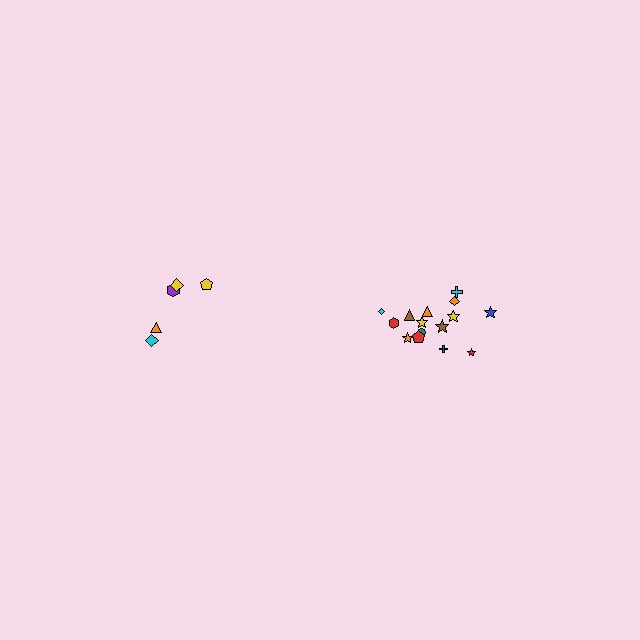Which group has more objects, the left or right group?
The right group.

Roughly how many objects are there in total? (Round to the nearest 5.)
Roughly 20 objects in total.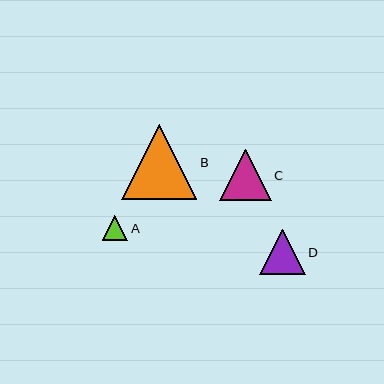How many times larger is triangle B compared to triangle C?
Triangle B is approximately 1.5 times the size of triangle C.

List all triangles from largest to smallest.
From largest to smallest: B, C, D, A.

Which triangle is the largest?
Triangle B is the largest with a size of approximately 75 pixels.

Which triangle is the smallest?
Triangle A is the smallest with a size of approximately 26 pixels.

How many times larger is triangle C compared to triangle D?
Triangle C is approximately 1.1 times the size of triangle D.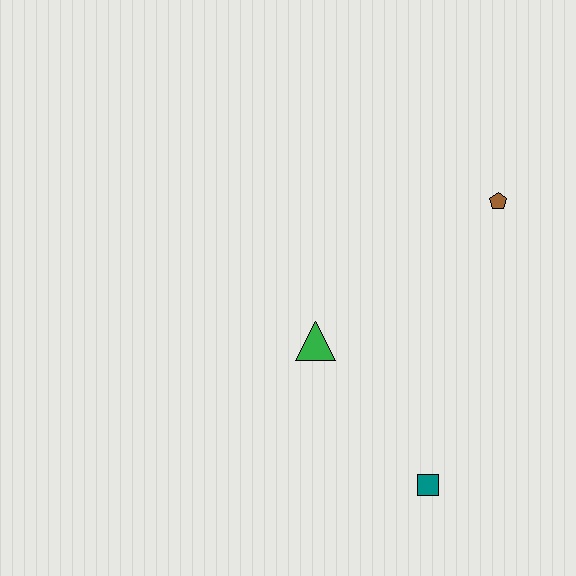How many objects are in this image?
There are 3 objects.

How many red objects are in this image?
There are no red objects.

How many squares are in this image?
There is 1 square.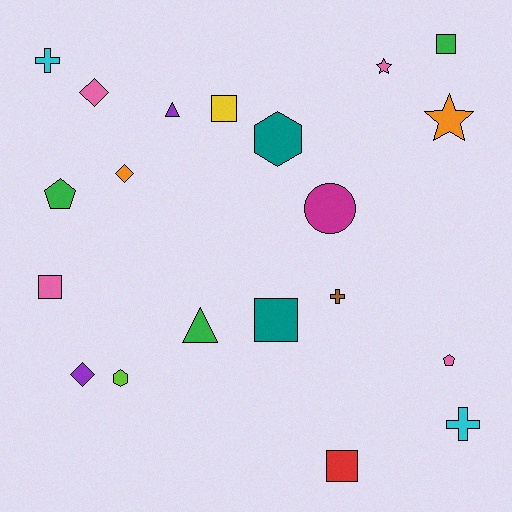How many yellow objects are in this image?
There is 1 yellow object.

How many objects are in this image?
There are 20 objects.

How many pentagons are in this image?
There are 2 pentagons.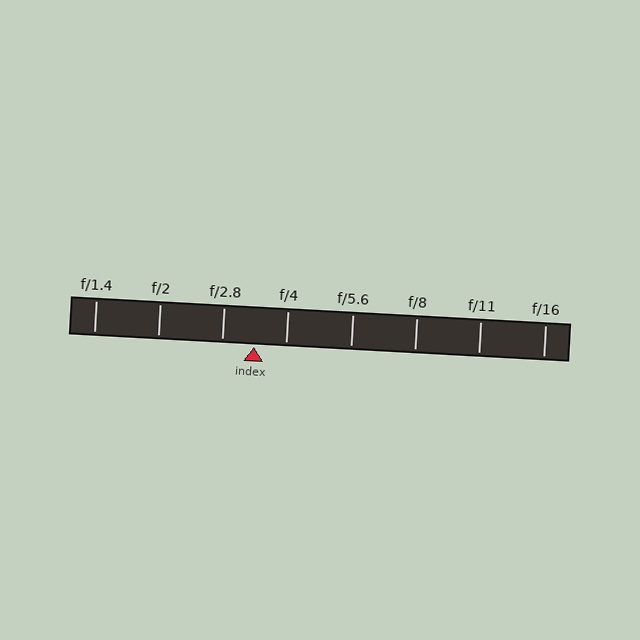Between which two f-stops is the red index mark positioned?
The index mark is between f/2.8 and f/4.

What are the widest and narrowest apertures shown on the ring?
The widest aperture shown is f/1.4 and the narrowest is f/16.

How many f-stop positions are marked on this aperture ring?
There are 8 f-stop positions marked.